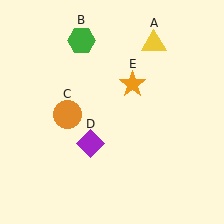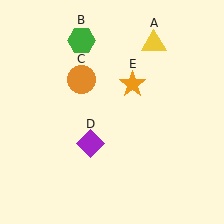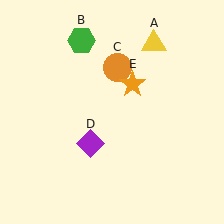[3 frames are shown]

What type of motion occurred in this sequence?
The orange circle (object C) rotated clockwise around the center of the scene.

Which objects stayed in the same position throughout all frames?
Yellow triangle (object A) and green hexagon (object B) and purple diamond (object D) and orange star (object E) remained stationary.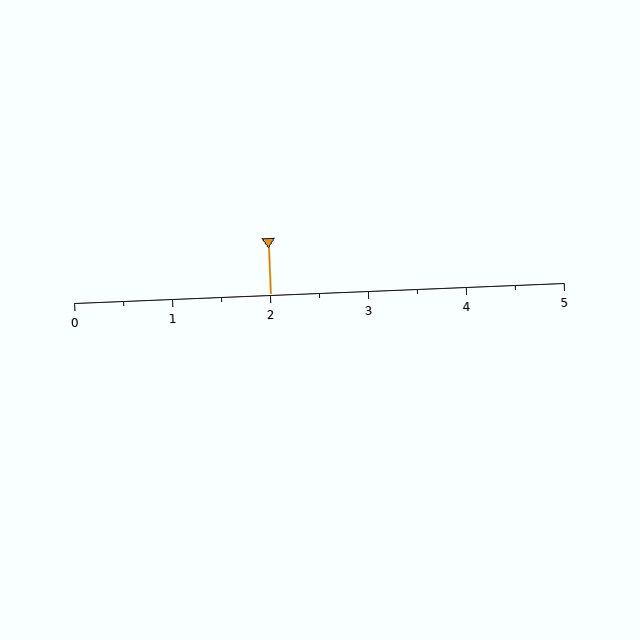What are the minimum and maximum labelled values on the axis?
The axis runs from 0 to 5.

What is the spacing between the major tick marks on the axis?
The major ticks are spaced 1 apart.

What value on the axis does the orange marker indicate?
The marker indicates approximately 2.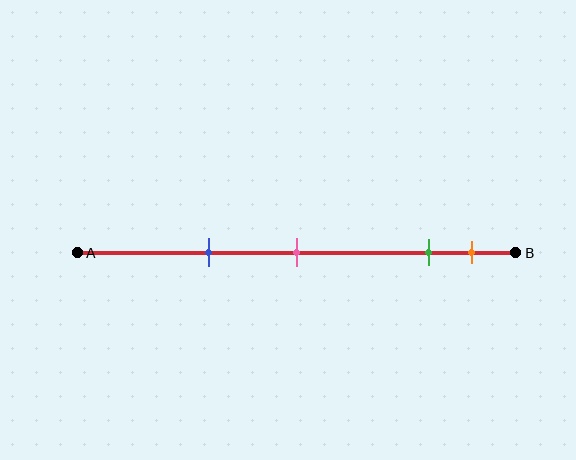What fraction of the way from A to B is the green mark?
The green mark is approximately 80% (0.8) of the way from A to B.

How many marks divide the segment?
There are 4 marks dividing the segment.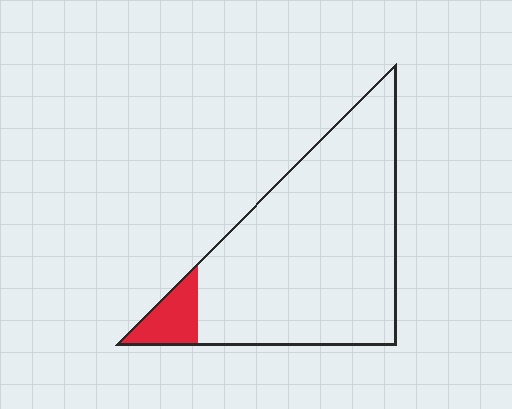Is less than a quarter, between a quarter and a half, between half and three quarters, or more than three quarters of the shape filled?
Less than a quarter.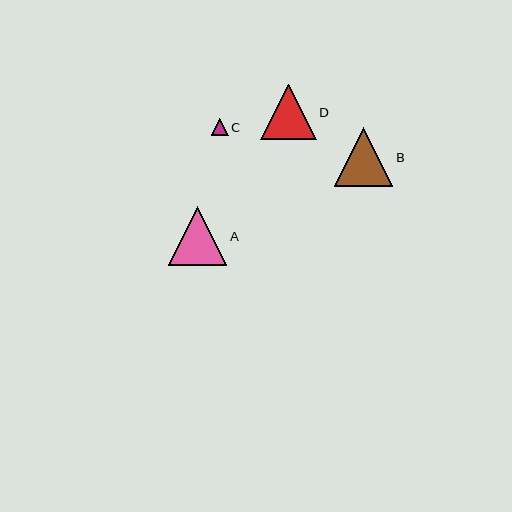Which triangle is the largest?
Triangle B is the largest with a size of approximately 59 pixels.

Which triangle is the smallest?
Triangle C is the smallest with a size of approximately 17 pixels.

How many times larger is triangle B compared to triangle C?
Triangle B is approximately 3.6 times the size of triangle C.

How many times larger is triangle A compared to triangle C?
Triangle A is approximately 3.5 times the size of triangle C.